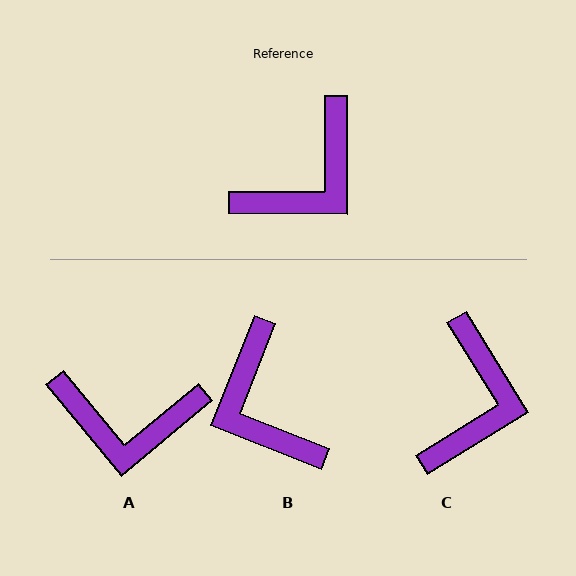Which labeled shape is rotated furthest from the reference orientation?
B, about 112 degrees away.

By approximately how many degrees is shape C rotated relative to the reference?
Approximately 32 degrees counter-clockwise.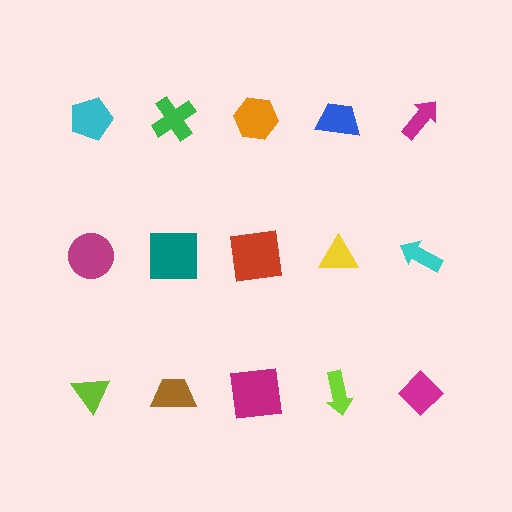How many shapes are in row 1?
5 shapes.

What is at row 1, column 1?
A cyan pentagon.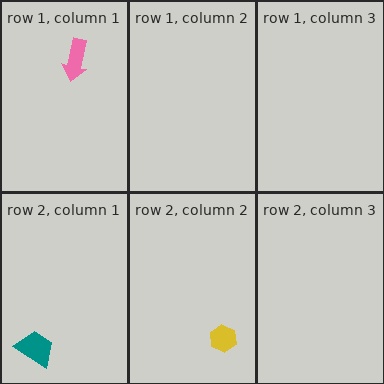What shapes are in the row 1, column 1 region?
The pink arrow.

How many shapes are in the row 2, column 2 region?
1.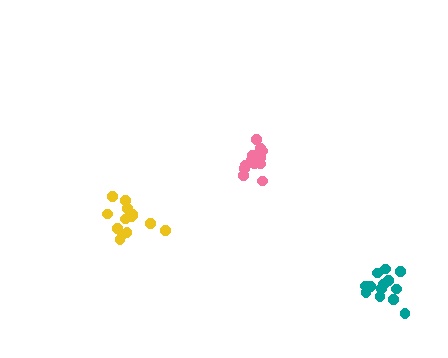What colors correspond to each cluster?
The clusters are colored: pink, teal, yellow.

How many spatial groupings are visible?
There are 3 spatial groupings.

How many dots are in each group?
Group 1: 12 dots, Group 2: 13 dots, Group 3: 15 dots (40 total).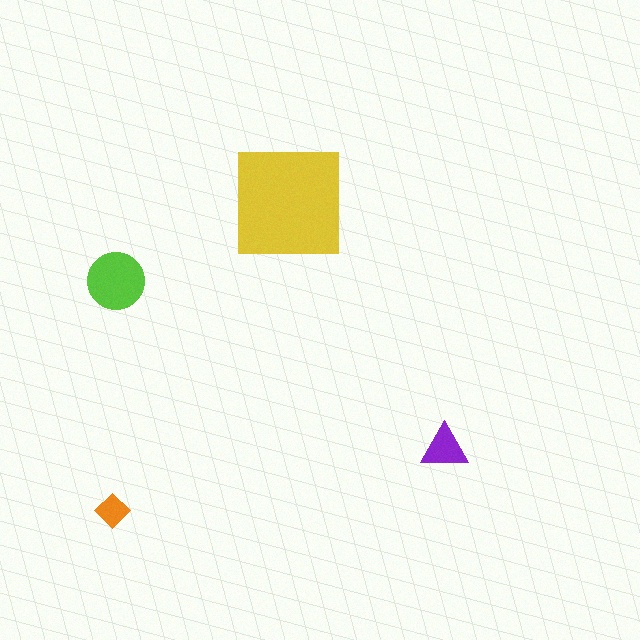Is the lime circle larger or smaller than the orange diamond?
Larger.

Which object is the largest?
The yellow square.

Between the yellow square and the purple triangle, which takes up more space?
The yellow square.